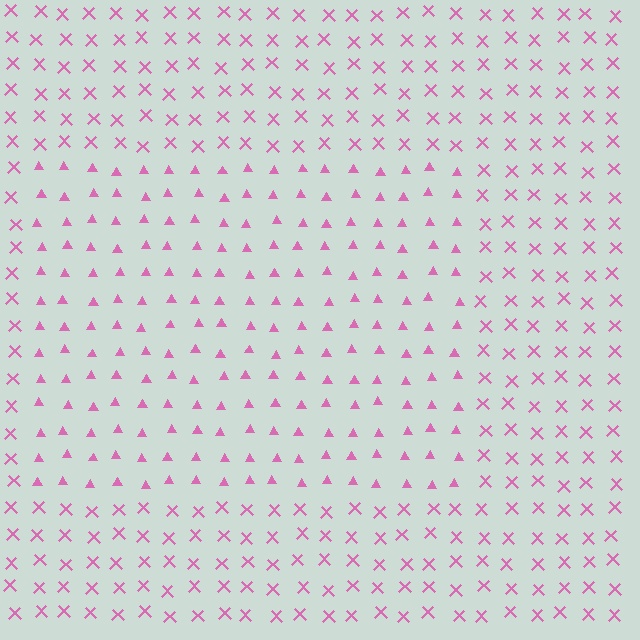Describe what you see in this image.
The image is filled with small pink elements arranged in a uniform grid. A rectangle-shaped region contains triangles, while the surrounding area contains X marks. The boundary is defined purely by the change in element shape.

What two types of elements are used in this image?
The image uses triangles inside the rectangle region and X marks outside it.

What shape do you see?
I see a rectangle.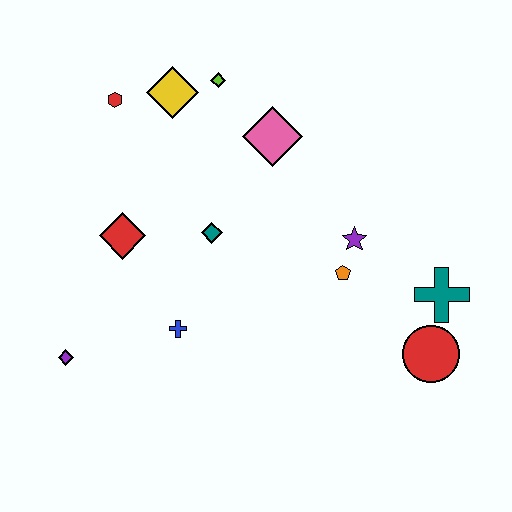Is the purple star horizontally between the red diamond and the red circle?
Yes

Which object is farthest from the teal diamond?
The red circle is farthest from the teal diamond.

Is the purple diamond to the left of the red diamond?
Yes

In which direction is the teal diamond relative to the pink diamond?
The teal diamond is below the pink diamond.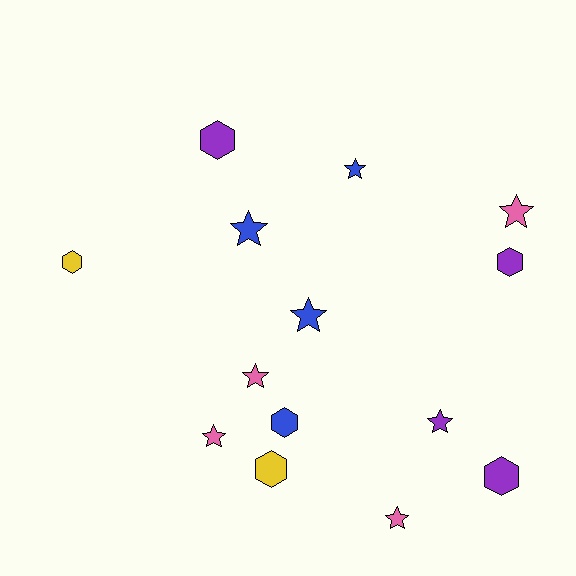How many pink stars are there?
There are 4 pink stars.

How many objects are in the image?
There are 14 objects.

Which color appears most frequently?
Purple, with 4 objects.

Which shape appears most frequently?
Star, with 8 objects.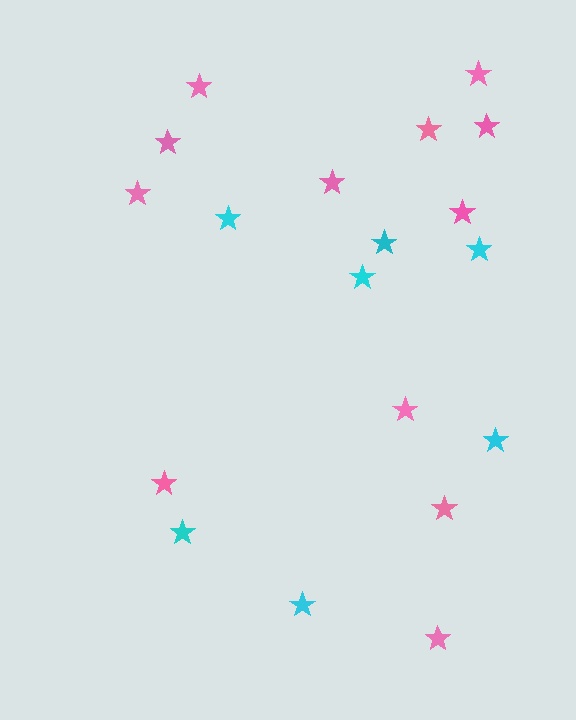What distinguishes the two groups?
There are 2 groups: one group of pink stars (12) and one group of cyan stars (7).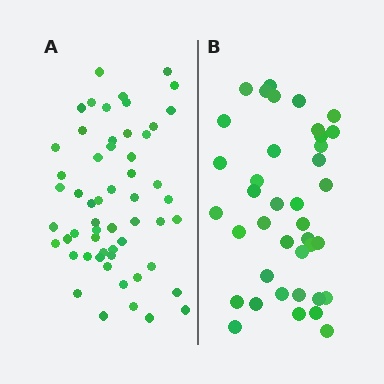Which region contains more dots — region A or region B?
Region A (the left region) has more dots.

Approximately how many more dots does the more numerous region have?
Region A has approximately 15 more dots than region B.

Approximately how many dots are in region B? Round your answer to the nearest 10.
About 40 dots. (The exact count is 39, which rounds to 40.)